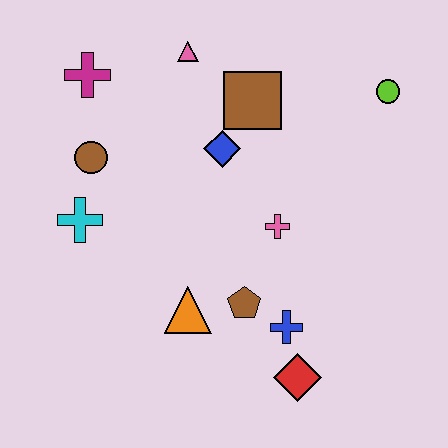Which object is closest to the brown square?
The blue diamond is closest to the brown square.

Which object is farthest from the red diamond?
The magenta cross is farthest from the red diamond.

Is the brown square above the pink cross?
Yes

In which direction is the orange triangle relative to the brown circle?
The orange triangle is below the brown circle.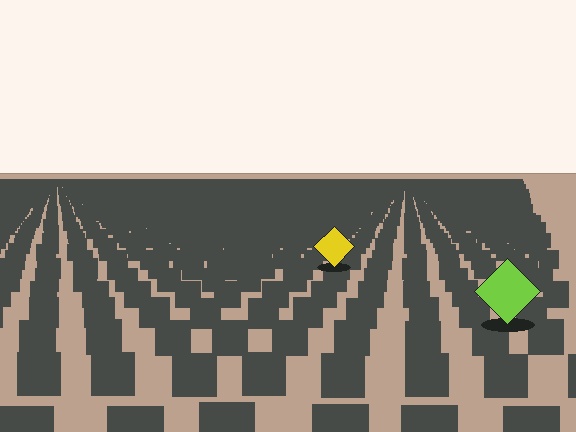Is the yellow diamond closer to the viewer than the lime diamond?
No. The lime diamond is closer — you can tell from the texture gradient: the ground texture is coarser near it.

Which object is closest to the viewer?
The lime diamond is closest. The texture marks near it are larger and more spread out.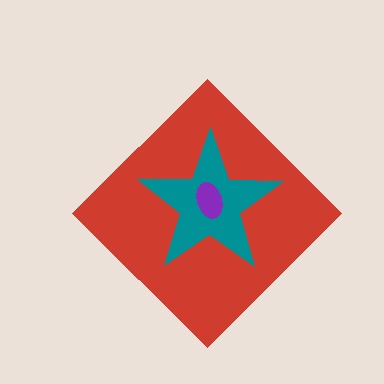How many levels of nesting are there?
3.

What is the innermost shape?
The purple ellipse.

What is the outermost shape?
The red diamond.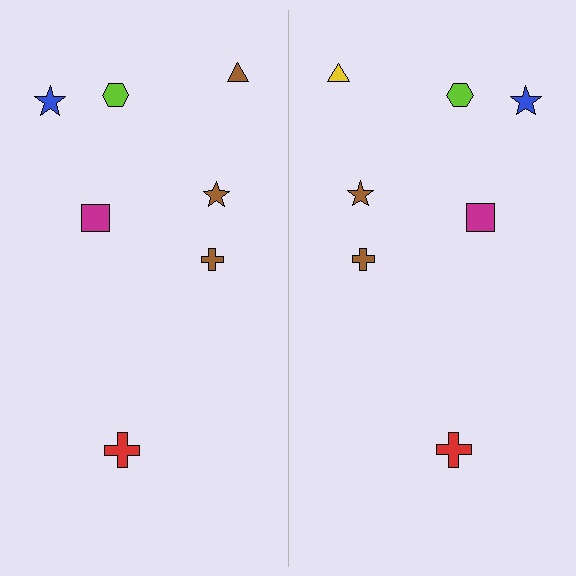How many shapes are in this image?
There are 14 shapes in this image.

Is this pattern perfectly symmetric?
No, the pattern is not perfectly symmetric. The yellow triangle on the right side breaks the symmetry — its mirror counterpart is brown.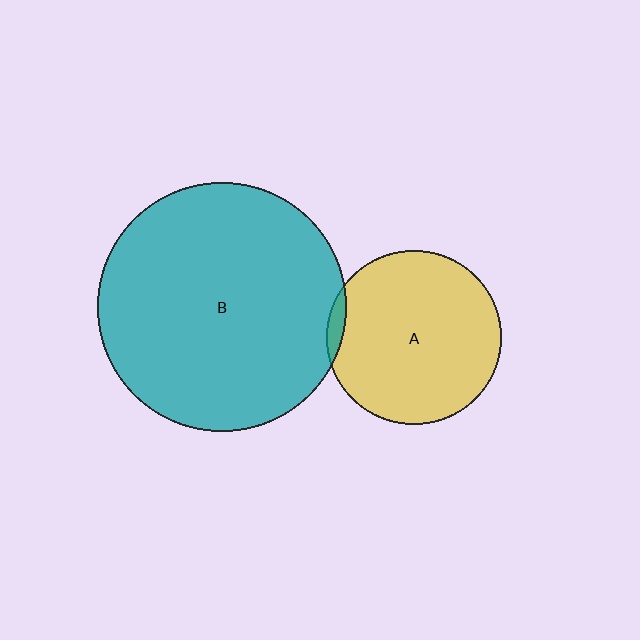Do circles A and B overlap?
Yes.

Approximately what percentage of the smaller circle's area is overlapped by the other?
Approximately 5%.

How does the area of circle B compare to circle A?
Approximately 2.0 times.